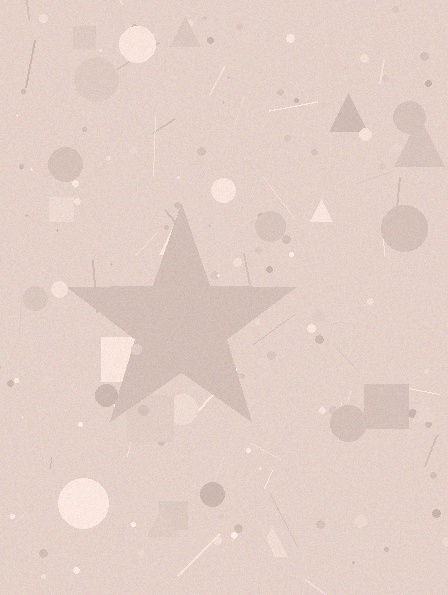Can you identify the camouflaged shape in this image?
The camouflaged shape is a star.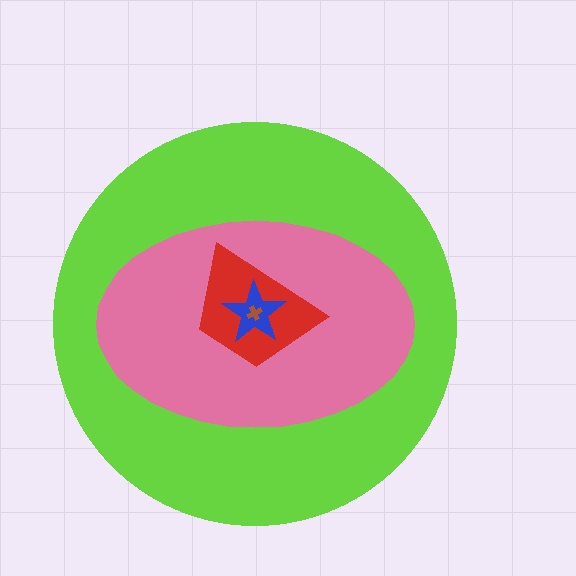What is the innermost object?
The brown cross.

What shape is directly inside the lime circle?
The pink ellipse.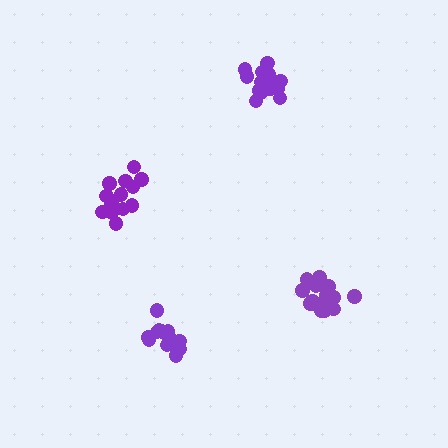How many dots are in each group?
Group 1: 18 dots, Group 2: 13 dots, Group 3: 18 dots, Group 4: 13 dots (62 total).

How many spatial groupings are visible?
There are 4 spatial groupings.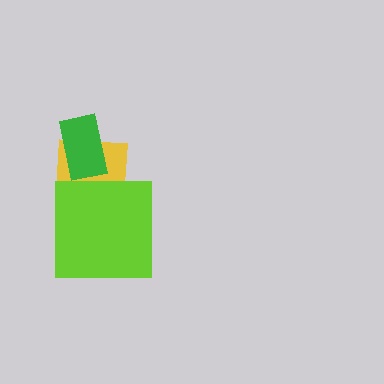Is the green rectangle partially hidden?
No, no other shape covers it.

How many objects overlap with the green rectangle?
1 object overlaps with the green rectangle.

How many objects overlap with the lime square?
1 object overlaps with the lime square.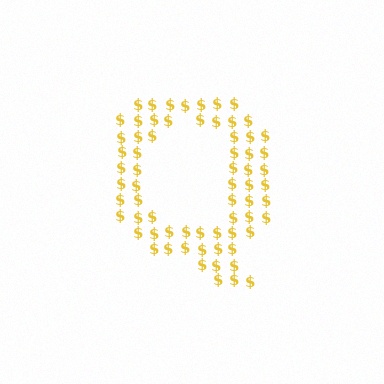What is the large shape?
The large shape is the letter Q.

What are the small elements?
The small elements are dollar signs.